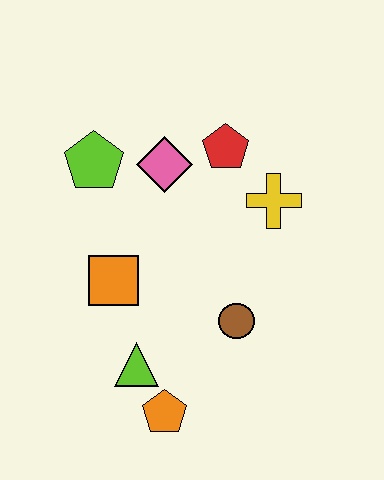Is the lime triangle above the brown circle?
No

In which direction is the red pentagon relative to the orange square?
The red pentagon is above the orange square.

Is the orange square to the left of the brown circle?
Yes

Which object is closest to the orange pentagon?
The lime triangle is closest to the orange pentagon.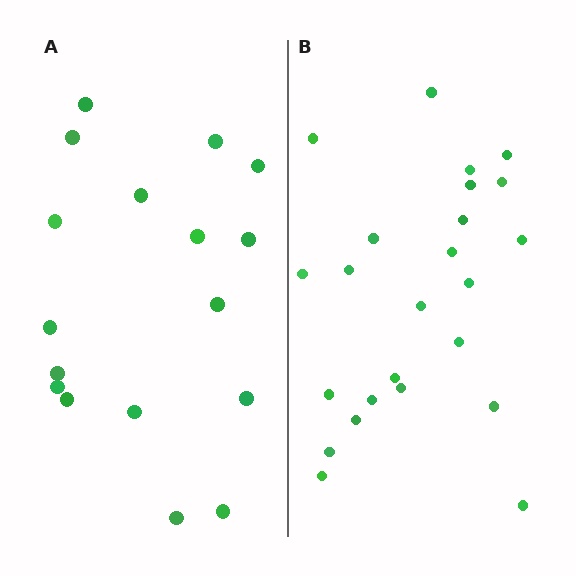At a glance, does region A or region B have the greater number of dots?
Region B (the right region) has more dots.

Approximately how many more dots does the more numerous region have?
Region B has roughly 8 or so more dots than region A.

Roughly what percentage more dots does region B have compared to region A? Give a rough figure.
About 40% more.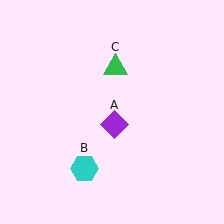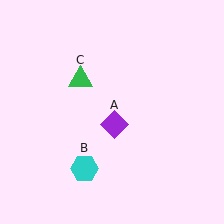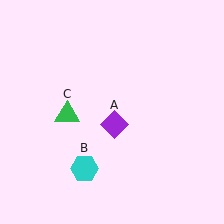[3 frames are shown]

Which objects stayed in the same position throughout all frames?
Purple diamond (object A) and cyan hexagon (object B) remained stationary.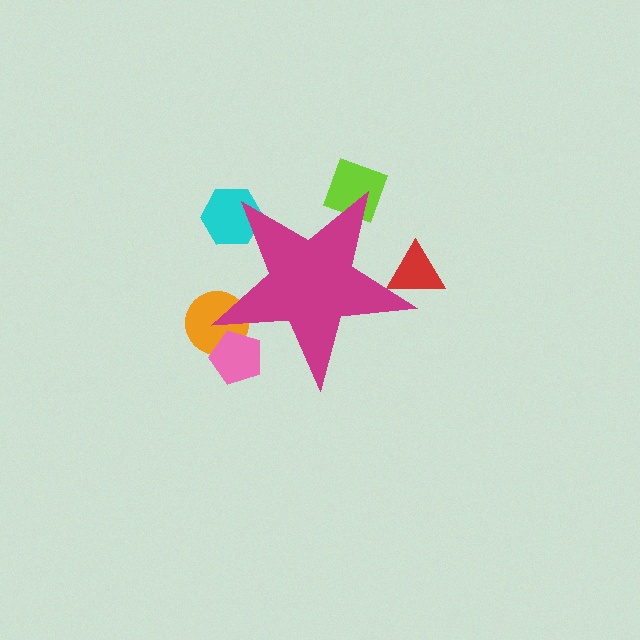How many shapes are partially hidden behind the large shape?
5 shapes are partially hidden.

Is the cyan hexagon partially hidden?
Yes, the cyan hexagon is partially hidden behind the magenta star.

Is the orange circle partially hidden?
Yes, the orange circle is partially hidden behind the magenta star.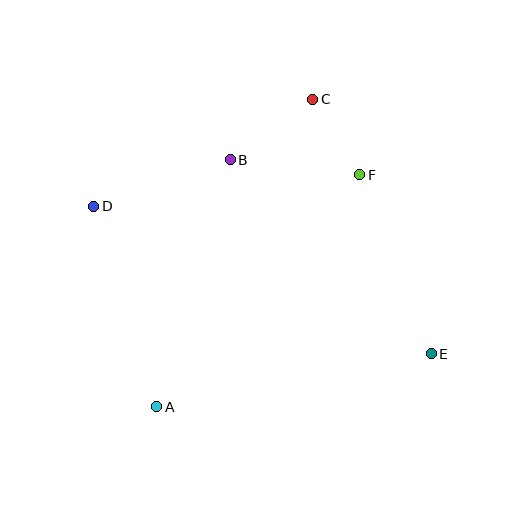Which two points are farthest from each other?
Points D and E are farthest from each other.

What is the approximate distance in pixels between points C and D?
The distance between C and D is approximately 244 pixels.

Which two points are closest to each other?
Points C and F are closest to each other.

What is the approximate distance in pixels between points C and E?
The distance between C and E is approximately 281 pixels.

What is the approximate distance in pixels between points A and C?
The distance between A and C is approximately 344 pixels.